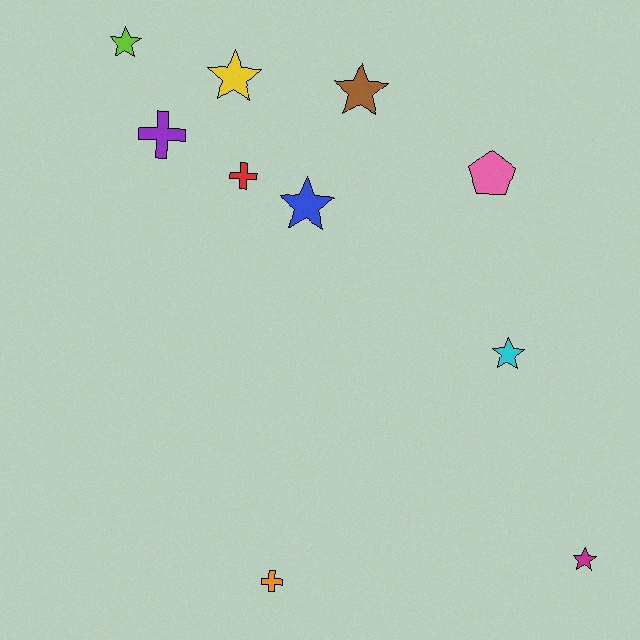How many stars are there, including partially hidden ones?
There are 6 stars.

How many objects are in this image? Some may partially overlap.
There are 10 objects.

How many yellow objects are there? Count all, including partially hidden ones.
There is 1 yellow object.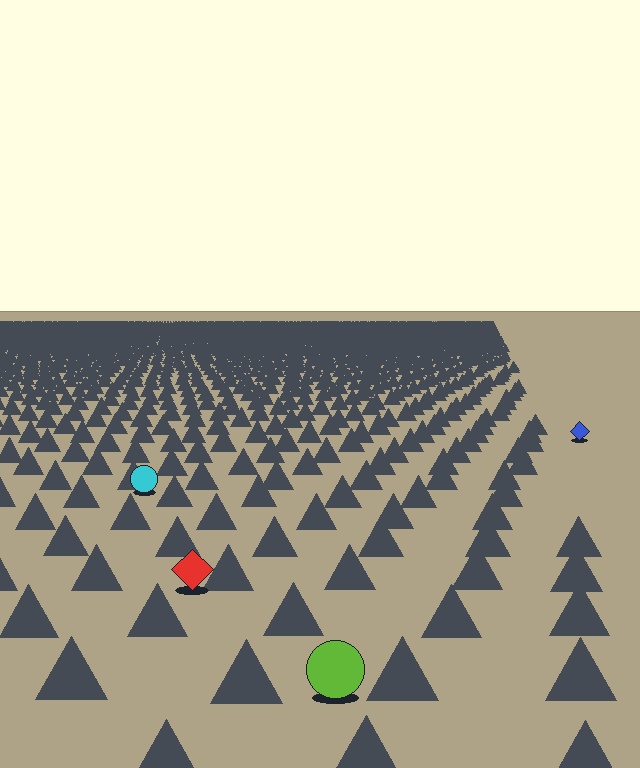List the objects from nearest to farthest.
From nearest to farthest: the lime circle, the red diamond, the cyan circle, the blue diamond.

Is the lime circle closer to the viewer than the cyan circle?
Yes. The lime circle is closer — you can tell from the texture gradient: the ground texture is coarser near it.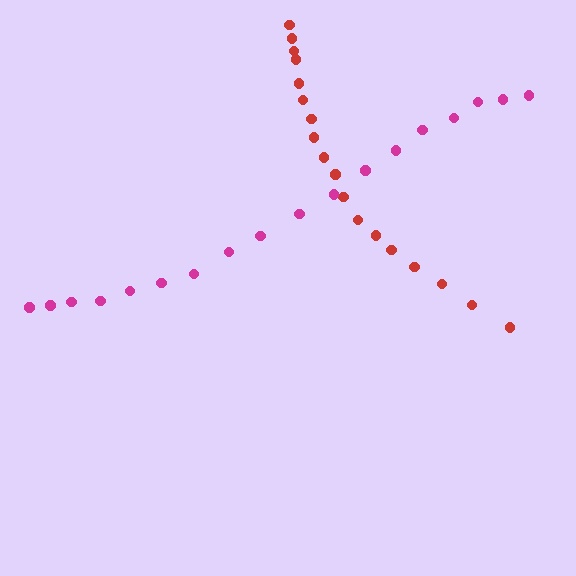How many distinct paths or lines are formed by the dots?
There are 2 distinct paths.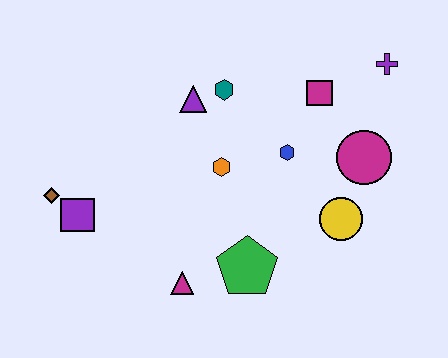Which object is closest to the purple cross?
The magenta square is closest to the purple cross.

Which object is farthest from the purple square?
The purple cross is farthest from the purple square.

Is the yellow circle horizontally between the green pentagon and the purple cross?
Yes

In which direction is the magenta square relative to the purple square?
The magenta square is to the right of the purple square.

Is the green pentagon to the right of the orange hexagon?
Yes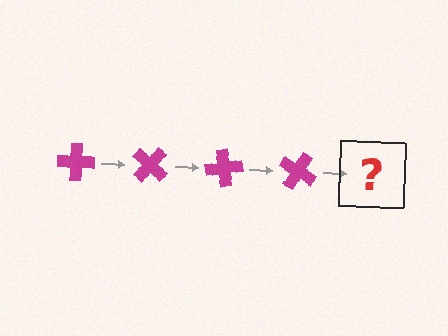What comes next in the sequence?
The next element should be a magenta cross rotated 160 degrees.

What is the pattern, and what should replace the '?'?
The pattern is that the cross rotates 40 degrees each step. The '?' should be a magenta cross rotated 160 degrees.